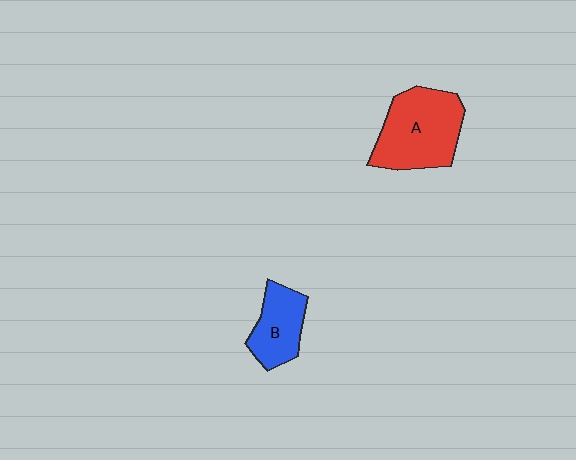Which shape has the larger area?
Shape A (red).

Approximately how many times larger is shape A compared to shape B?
Approximately 1.7 times.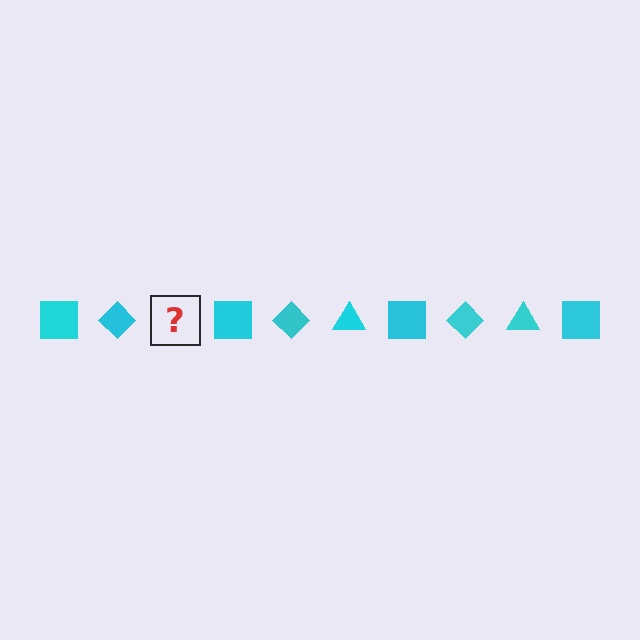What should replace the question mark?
The question mark should be replaced with a cyan triangle.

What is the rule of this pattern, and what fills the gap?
The rule is that the pattern cycles through square, diamond, triangle shapes in cyan. The gap should be filled with a cyan triangle.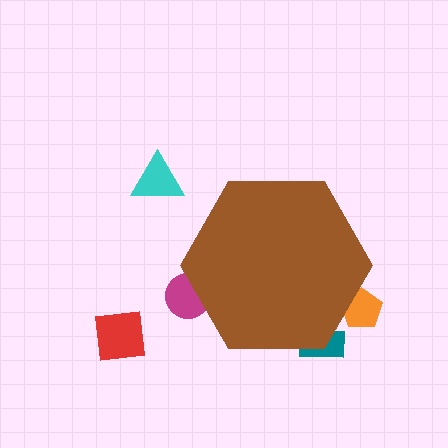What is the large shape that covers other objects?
A brown hexagon.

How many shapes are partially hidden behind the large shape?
3 shapes are partially hidden.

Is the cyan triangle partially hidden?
No, the cyan triangle is fully visible.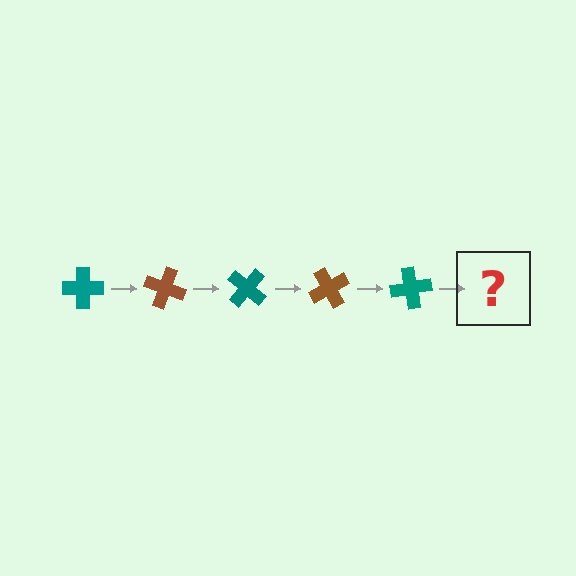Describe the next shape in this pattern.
It should be a brown cross, rotated 100 degrees from the start.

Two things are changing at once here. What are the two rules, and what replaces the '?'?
The two rules are that it rotates 20 degrees each step and the color cycles through teal and brown. The '?' should be a brown cross, rotated 100 degrees from the start.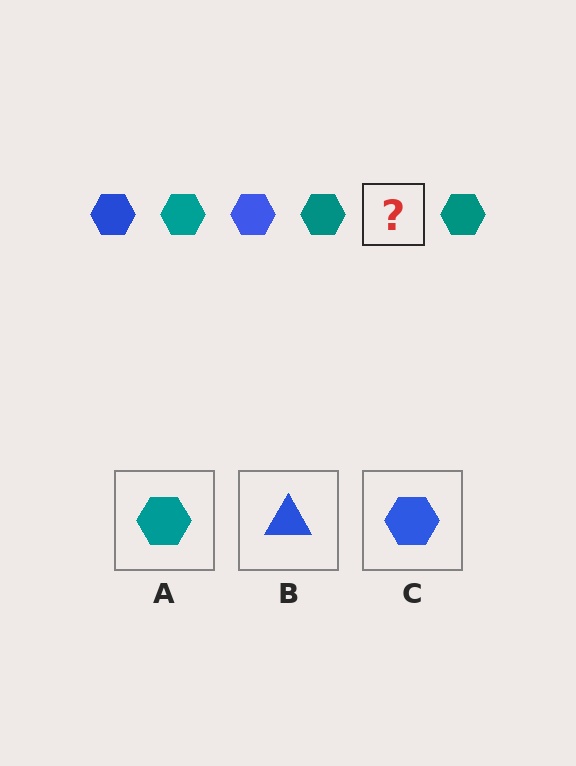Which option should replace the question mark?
Option C.